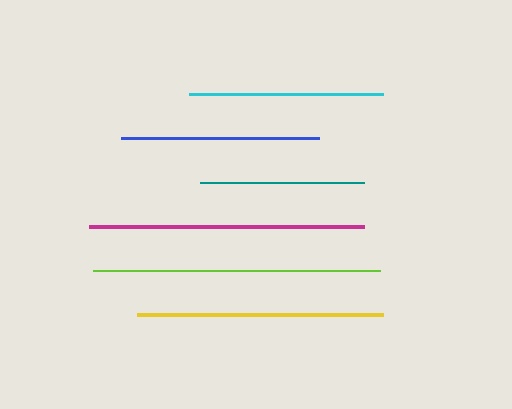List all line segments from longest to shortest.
From longest to shortest: lime, magenta, yellow, blue, cyan, teal.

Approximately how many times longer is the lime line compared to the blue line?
The lime line is approximately 1.5 times the length of the blue line.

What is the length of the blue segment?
The blue segment is approximately 198 pixels long.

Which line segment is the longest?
The lime line is the longest at approximately 287 pixels.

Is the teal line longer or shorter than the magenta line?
The magenta line is longer than the teal line.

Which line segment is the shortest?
The teal line is the shortest at approximately 164 pixels.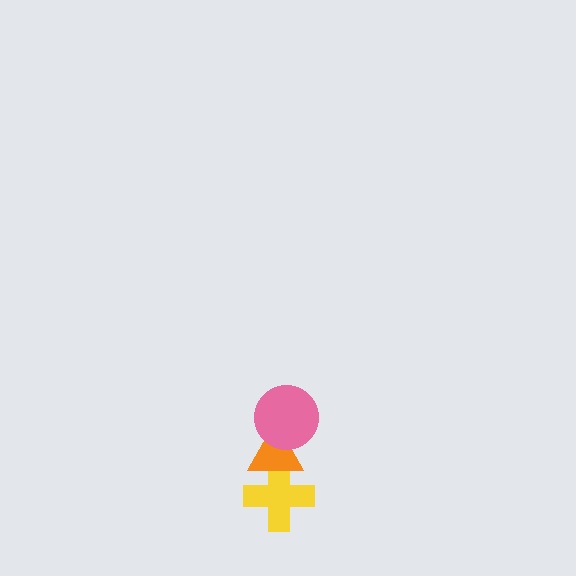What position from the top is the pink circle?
The pink circle is 1st from the top.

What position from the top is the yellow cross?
The yellow cross is 3rd from the top.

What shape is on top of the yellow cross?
The orange triangle is on top of the yellow cross.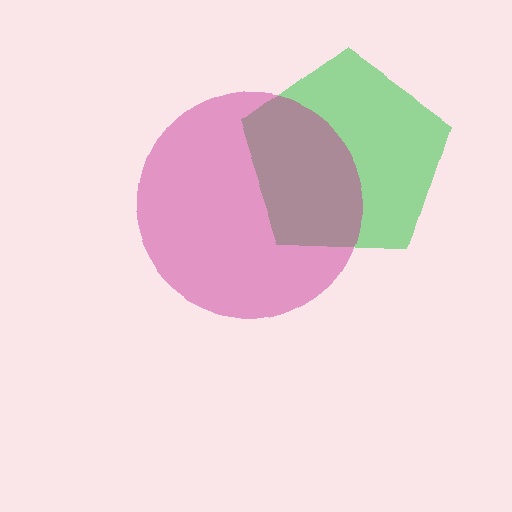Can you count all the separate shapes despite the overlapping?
Yes, there are 2 separate shapes.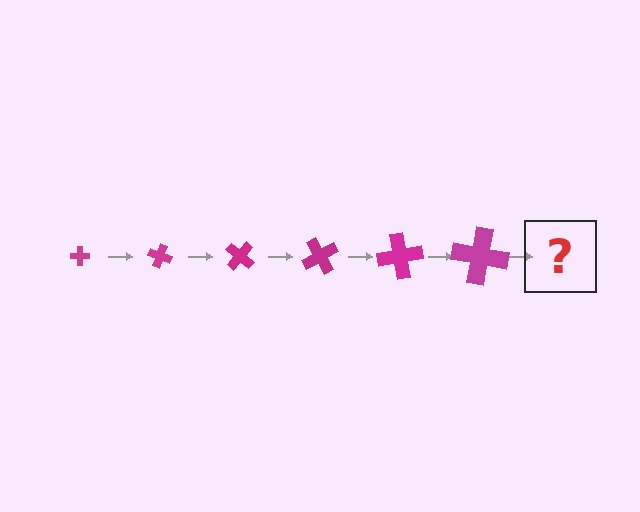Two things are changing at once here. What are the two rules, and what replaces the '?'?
The two rules are that the cross grows larger each step and it rotates 20 degrees each step. The '?' should be a cross, larger than the previous one and rotated 120 degrees from the start.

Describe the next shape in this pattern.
It should be a cross, larger than the previous one and rotated 120 degrees from the start.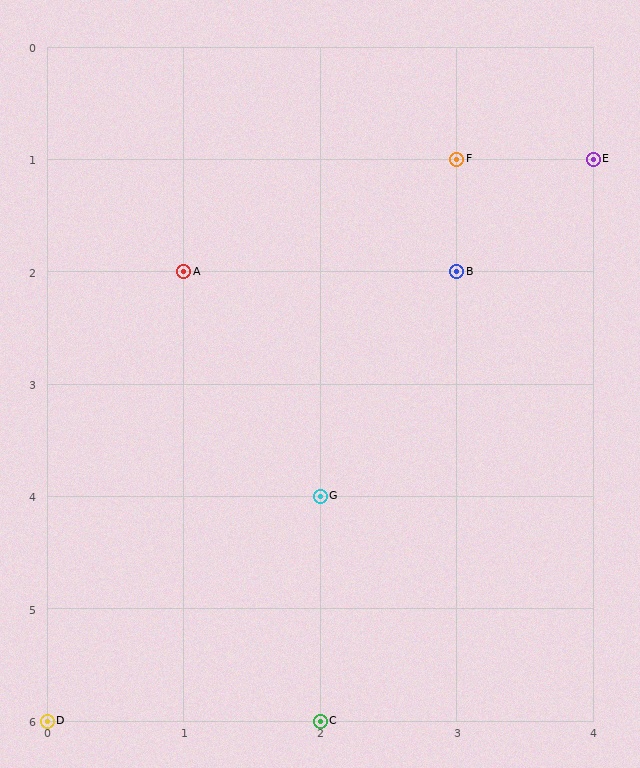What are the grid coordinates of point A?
Point A is at grid coordinates (1, 2).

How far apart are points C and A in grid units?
Points C and A are 1 column and 4 rows apart (about 4.1 grid units diagonally).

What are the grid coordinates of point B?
Point B is at grid coordinates (3, 2).